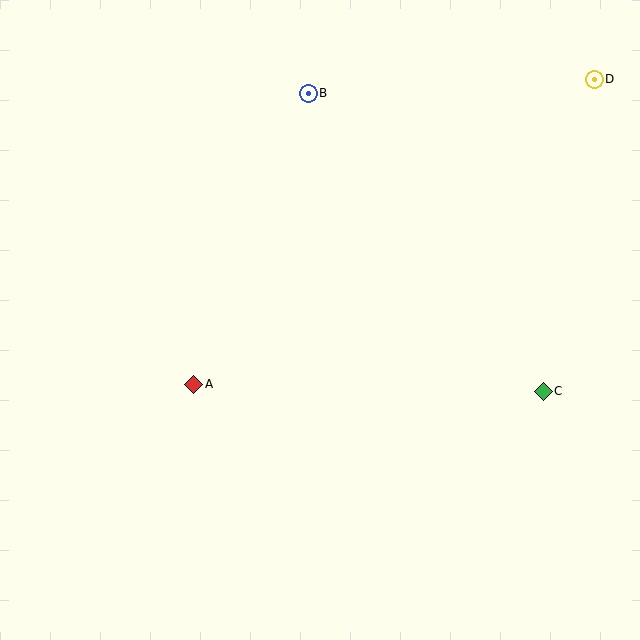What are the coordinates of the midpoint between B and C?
The midpoint between B and C is at (426, 242).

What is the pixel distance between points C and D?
The distance between C and D is 316 pixels.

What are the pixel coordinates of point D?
Point D is at (594, 79).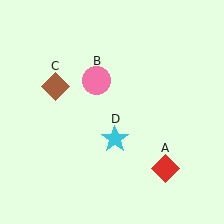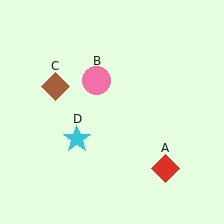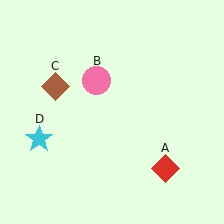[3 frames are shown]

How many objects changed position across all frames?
1 object changed position: cyan star (object D).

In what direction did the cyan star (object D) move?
The cyan star (object D) moved left.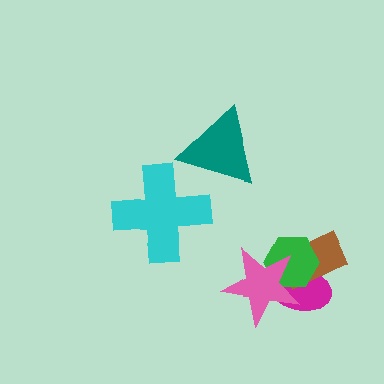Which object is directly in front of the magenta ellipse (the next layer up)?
The brown rectangle is directly in front of the magenta ellipse.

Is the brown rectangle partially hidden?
Yes, it is partially covered by another shape.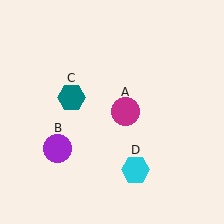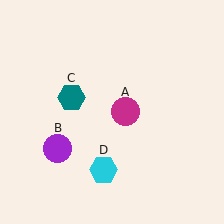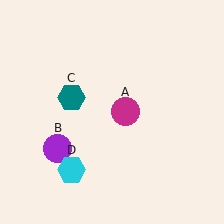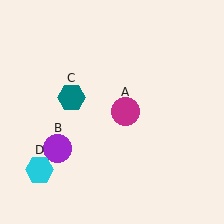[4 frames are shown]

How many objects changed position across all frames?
1 object changed position: cyan hexagon (object D).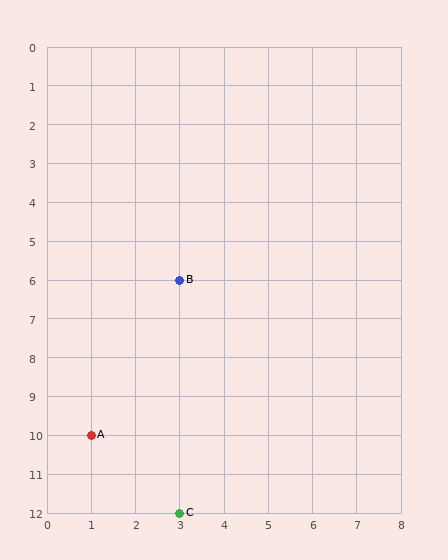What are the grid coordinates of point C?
Point C is at grid coordinates (3, 12).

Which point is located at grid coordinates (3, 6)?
Point B is at (3, 6).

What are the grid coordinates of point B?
Point B is at grid coordinates (3, 6).